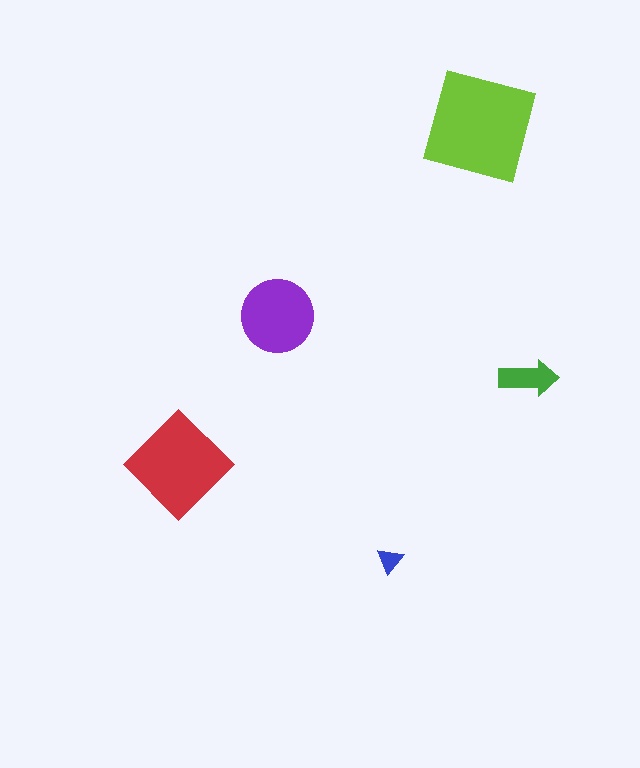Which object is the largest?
The lime square.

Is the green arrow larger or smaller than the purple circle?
Smaller.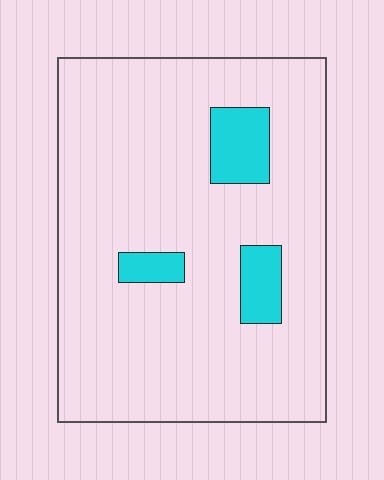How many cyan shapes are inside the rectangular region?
3.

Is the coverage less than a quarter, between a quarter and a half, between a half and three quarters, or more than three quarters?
Less than a quarter.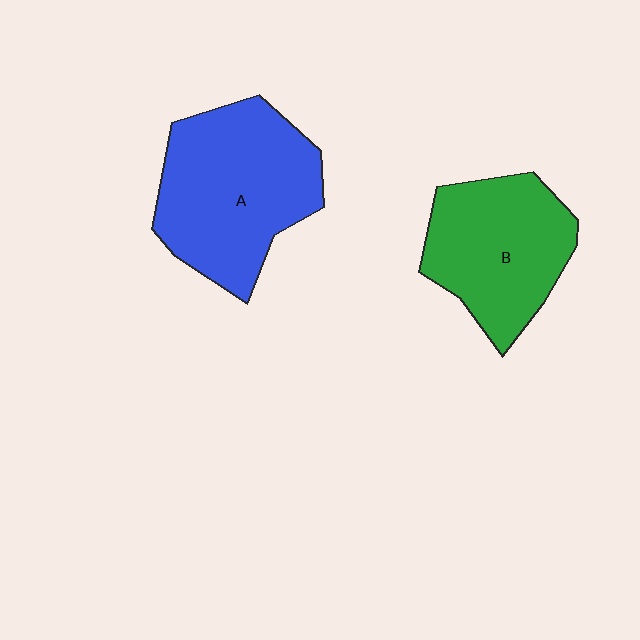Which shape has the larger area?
Shape A (blue).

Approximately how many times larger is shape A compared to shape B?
Approximately 1.2 times.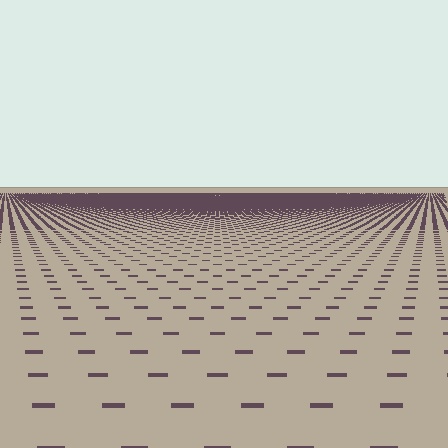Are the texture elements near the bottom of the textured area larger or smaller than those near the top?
Larger. Near the bottom, elements are closer to the viewer and appear at a bigger on-screen size.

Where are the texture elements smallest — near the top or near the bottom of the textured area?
Near the top.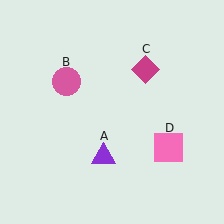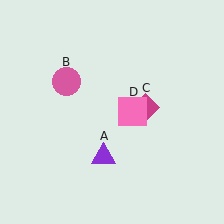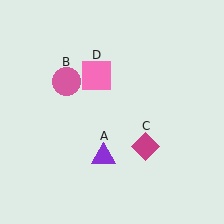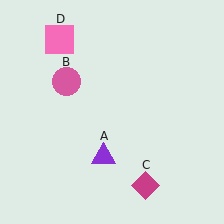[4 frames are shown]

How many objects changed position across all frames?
2 objects changed position: magenta diamond (object C), pink square (object D).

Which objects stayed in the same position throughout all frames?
Purple triangle (object A) and pink circle (object B) remained stationary.